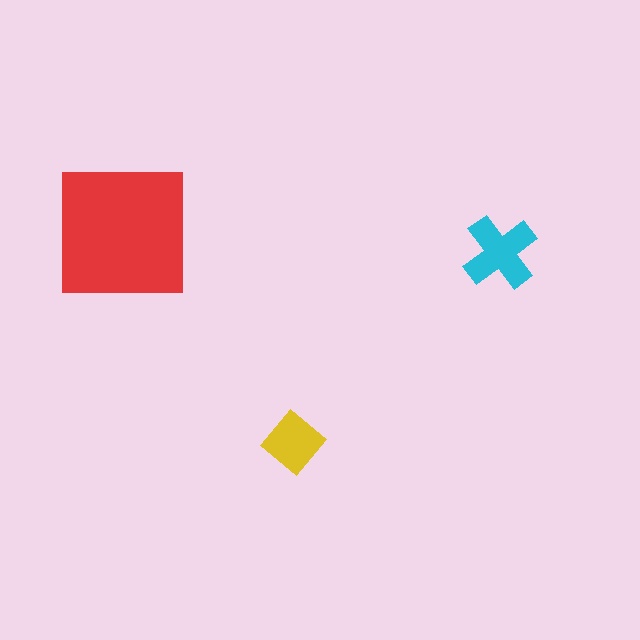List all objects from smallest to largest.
The yellow diamond, the cyan cross, the red square.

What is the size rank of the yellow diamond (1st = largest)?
3rd.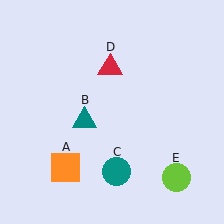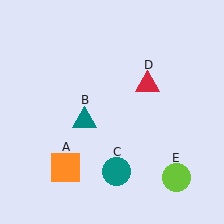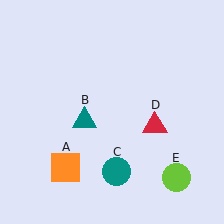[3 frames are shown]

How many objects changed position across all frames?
1 object changed position: red triangle (object D).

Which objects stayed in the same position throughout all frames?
Orange square (object A) and teal triangle (object B) and teal circle (object C) and lime circle (object E) remained stationary.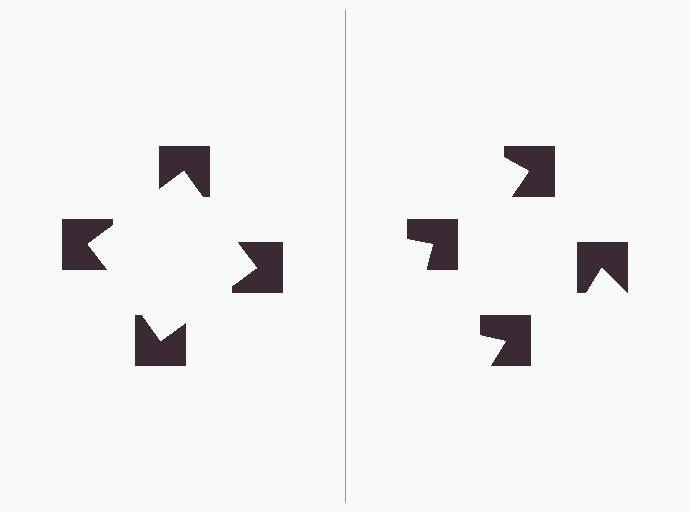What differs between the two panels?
The notched squares are positioned identically on both sides; only the wedge orientations differ. On the left they align to a square; on the right they are misaligned.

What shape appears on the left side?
An illusory square.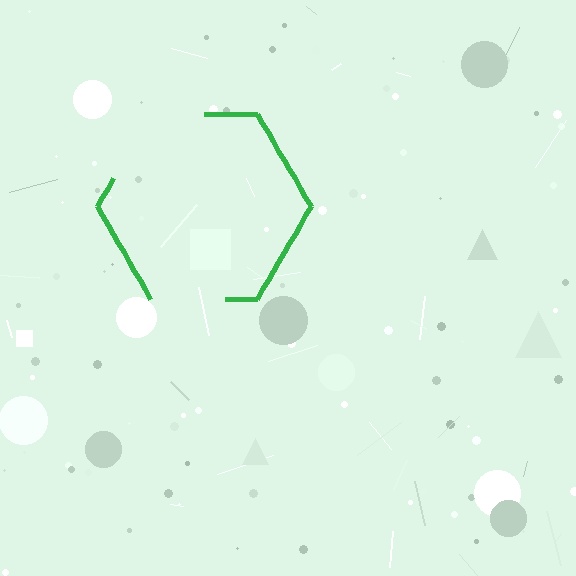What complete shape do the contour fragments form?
The contour fragments form a hexagon.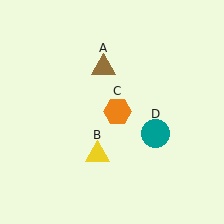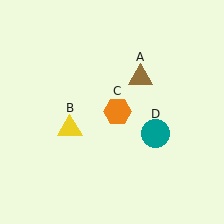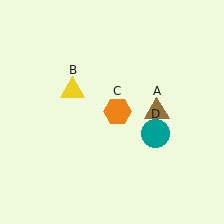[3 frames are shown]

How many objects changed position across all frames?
2 objects changed position: brown triangle (object A), yellow triangle (object B).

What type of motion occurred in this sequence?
The brown triangle (object A), yellow triangle (object B) rotated clockwise around the center of the scene.